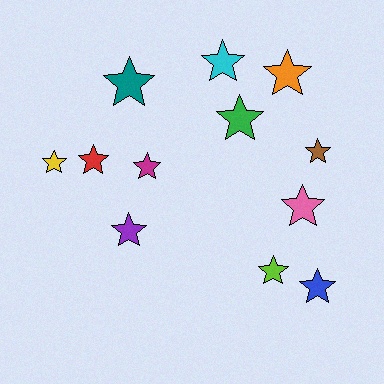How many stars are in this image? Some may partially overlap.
There are 12 stars.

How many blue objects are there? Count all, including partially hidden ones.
There is 1 blue object.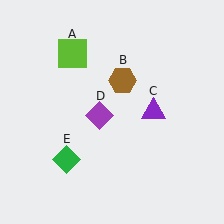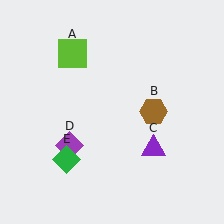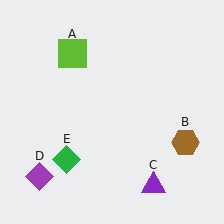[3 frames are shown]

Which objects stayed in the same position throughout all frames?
Lime square (object A) and green diamond (object E) remained stationary.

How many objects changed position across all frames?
3 objects changed position: brown hexagon (object B), purple triangle (object C), purple diamond (object D).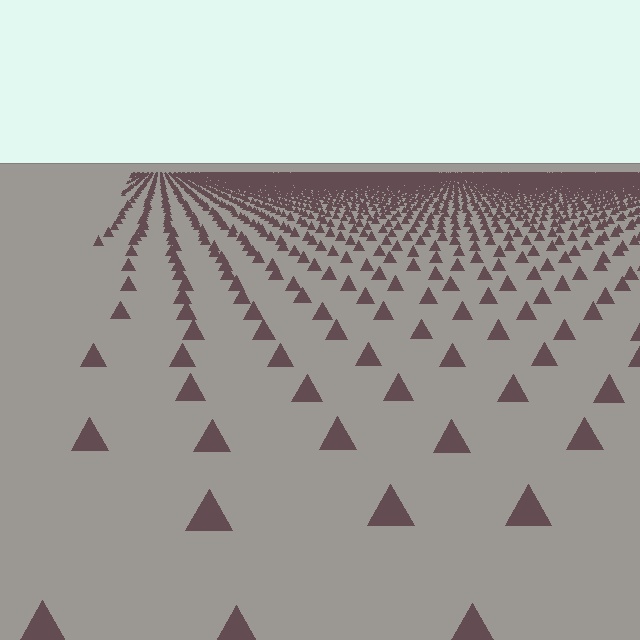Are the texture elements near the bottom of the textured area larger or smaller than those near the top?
Larger. Near the bottom, elements are closer to the viewer and appear at a bigger on-screen size.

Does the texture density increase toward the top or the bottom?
Density increases toward the top.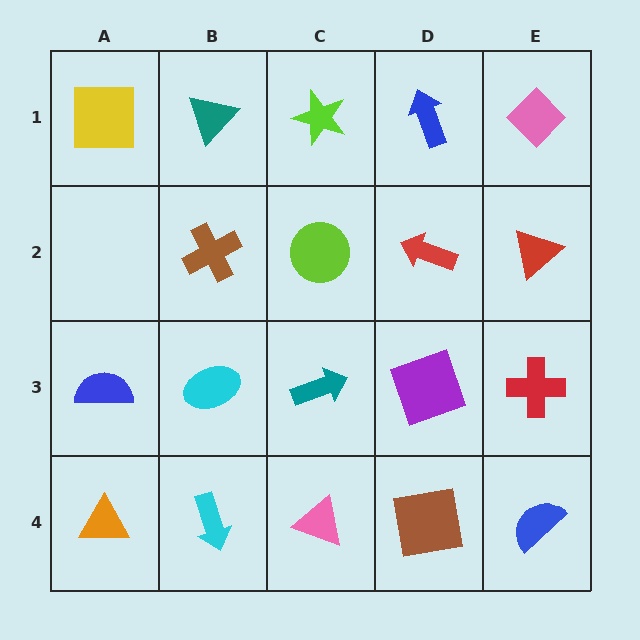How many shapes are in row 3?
5 shapes.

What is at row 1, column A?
A yellow square.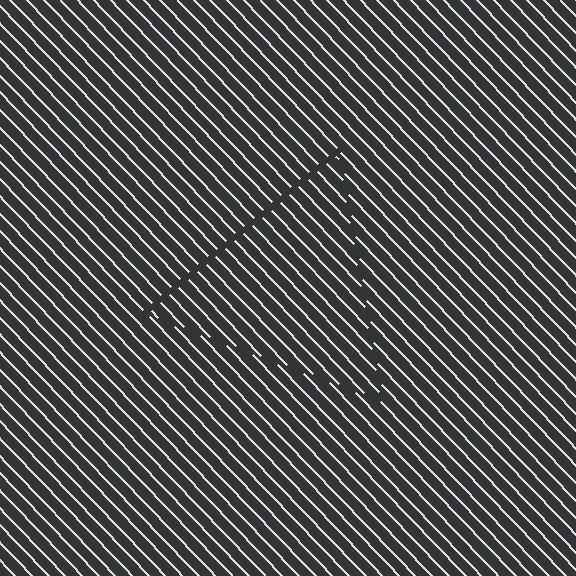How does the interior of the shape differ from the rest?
The interior of the shape contains the same grating, shifted by half a period — the contour is defined by the phase discontinuity where line-ends from the inner and outer gratings abut.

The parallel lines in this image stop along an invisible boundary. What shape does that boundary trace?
An illusory triangle. The interior of the shape contains the same grating, shifted by half a period — the contour is defined by the phase discontinuity where line-ends from the inner and outer gratings abut.